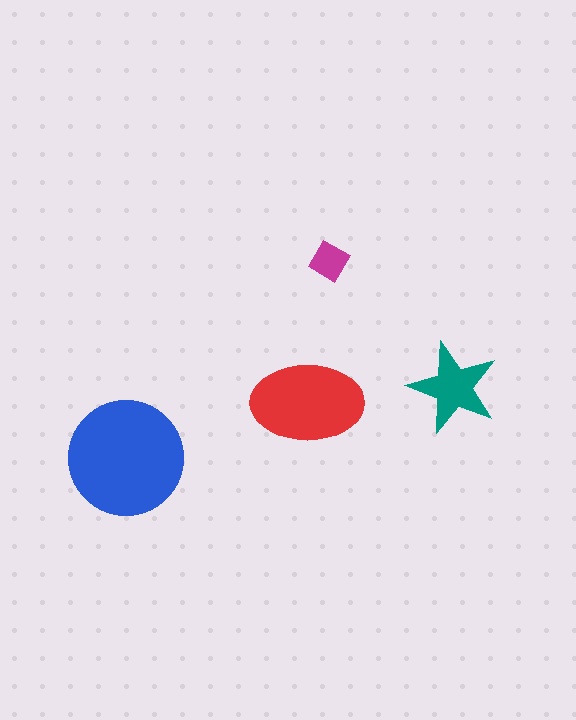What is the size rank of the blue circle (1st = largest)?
1st.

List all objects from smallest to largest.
The magenta diamond, the teal star, the red ellipse, the blue circle.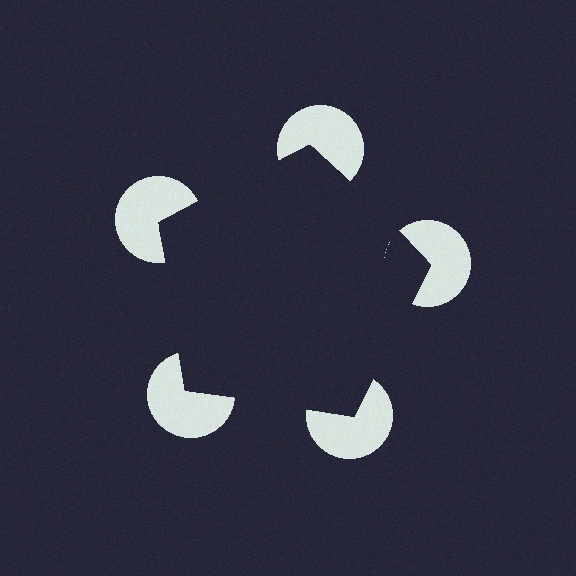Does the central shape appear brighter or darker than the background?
It typically appears slightly darker than the background, even though no actual brightness change is drawn.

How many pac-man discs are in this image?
There are 5 — one at each vertex of the illusory pentagon.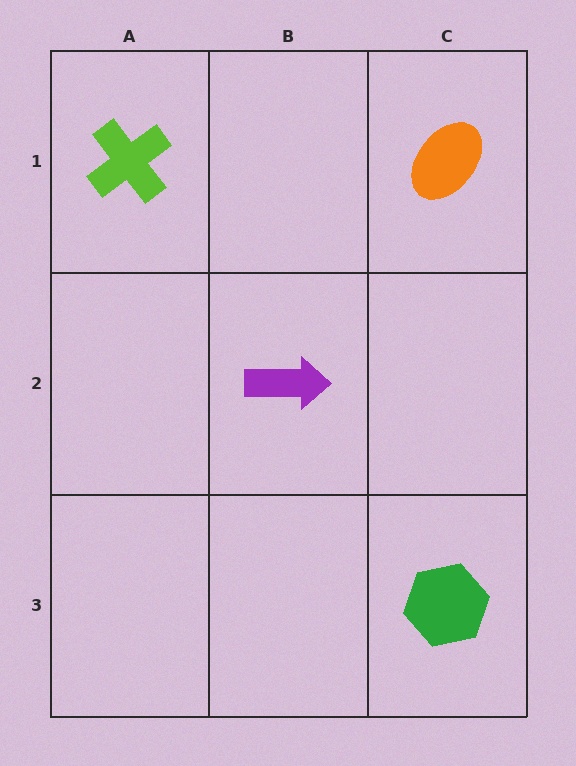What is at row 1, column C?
An orange ellipse.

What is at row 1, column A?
A lime cross.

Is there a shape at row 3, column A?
No, that cell is empty.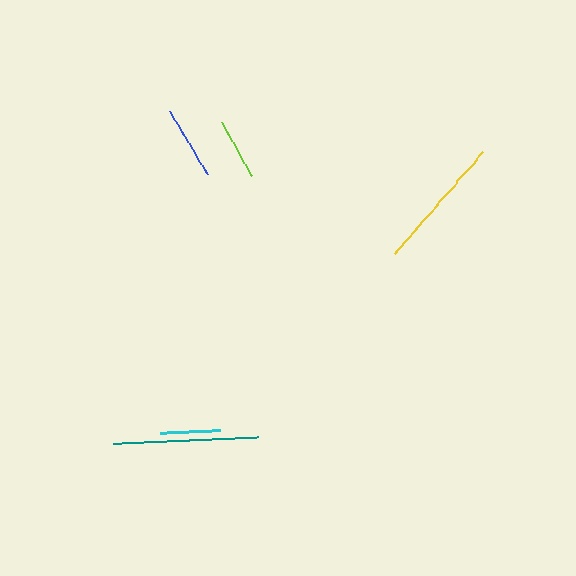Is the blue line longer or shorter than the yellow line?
The yellow line is longer than the blue line.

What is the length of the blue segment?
The blue segment is approximately 75 pixels long.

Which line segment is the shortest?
The cyan line is the shortest at approximately 60 pixels.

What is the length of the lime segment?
The lime segment is approximately 62 pixels long.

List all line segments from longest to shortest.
From longest to shortest: teal, yellow, blue, lime, cyan.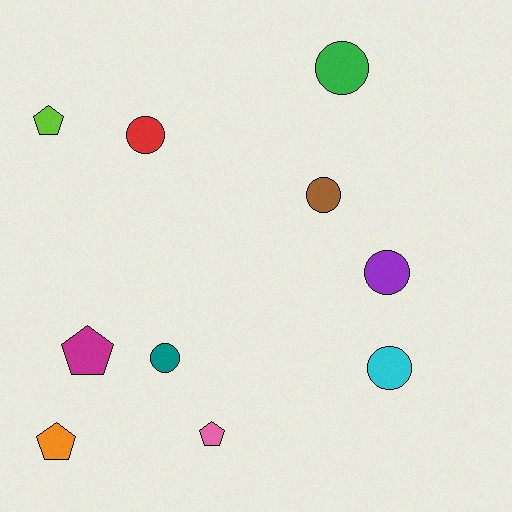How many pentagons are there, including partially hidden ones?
There are 4 pentagons.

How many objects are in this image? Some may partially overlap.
There are 10 objects.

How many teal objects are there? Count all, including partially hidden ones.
There is 1 teal object.